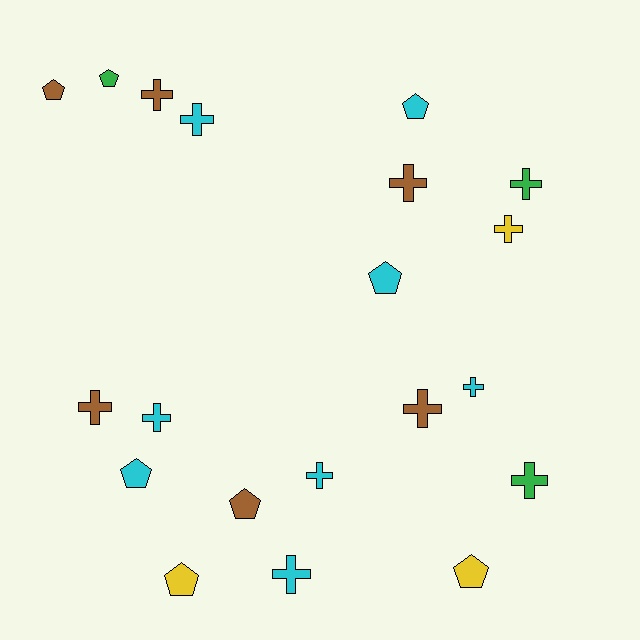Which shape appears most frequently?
Cross, with 12 objects.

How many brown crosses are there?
There are 4 brown crosses.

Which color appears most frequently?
Cyan, with 8 objects.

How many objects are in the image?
There are 20 objects.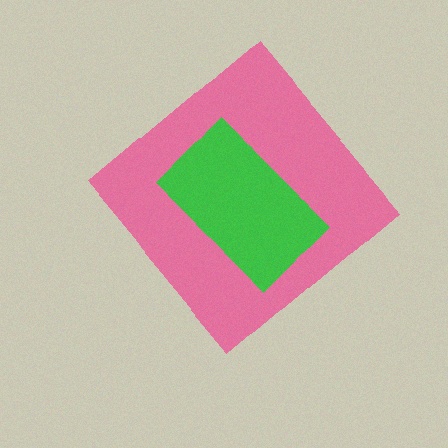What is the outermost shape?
The pink diamond.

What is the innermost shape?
The green rectangle.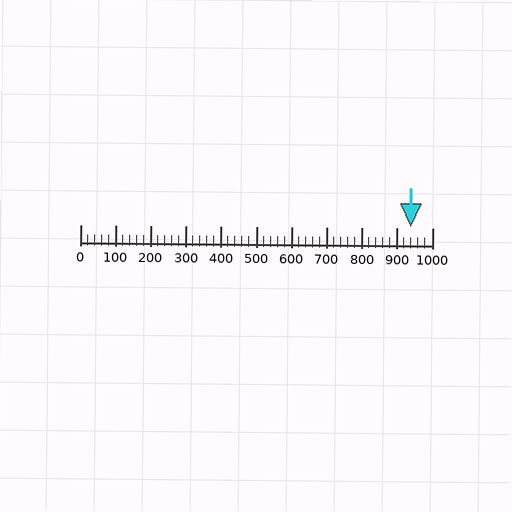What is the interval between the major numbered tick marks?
The major tick marks are spaced 100 units apart.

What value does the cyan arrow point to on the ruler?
The cyan arrow points to approximately 940.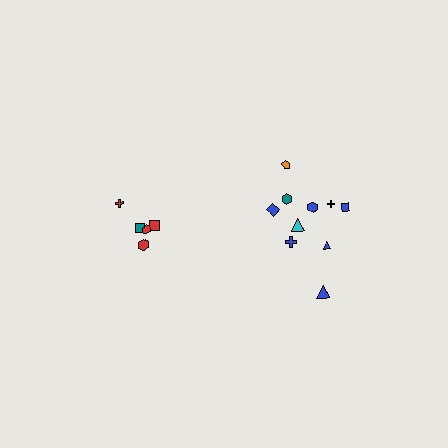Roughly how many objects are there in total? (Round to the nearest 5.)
Roughly 15 objects in total.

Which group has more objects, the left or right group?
The right group.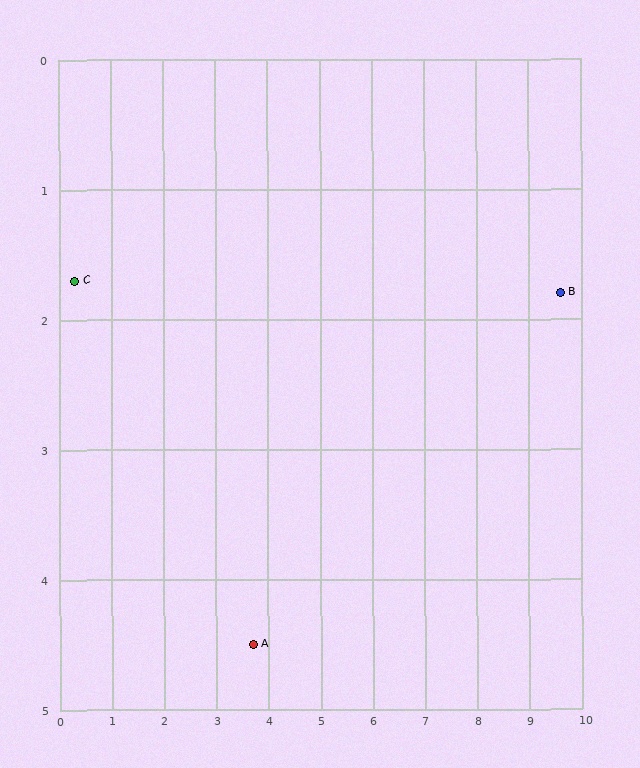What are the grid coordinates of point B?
Point B is at approximately (9.6, 1.8).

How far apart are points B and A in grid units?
Points B and A are about 6.5 grid units apart.